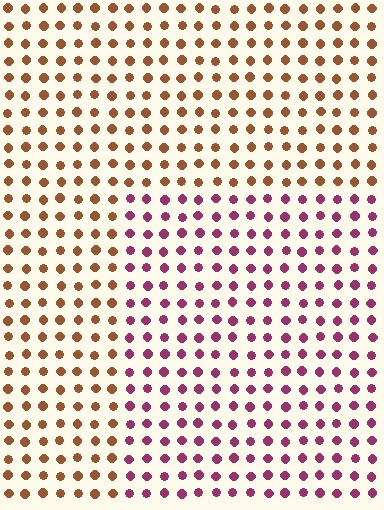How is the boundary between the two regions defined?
The boundary is defined purely by a slight shift in hue (about 57 degrees). Spacing, size, and orientation are identical on both sides.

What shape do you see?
I see a rectangle.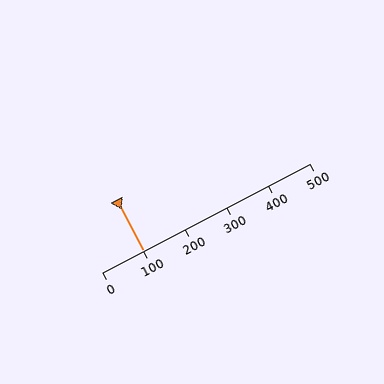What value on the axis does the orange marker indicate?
The marker indicates approximately 100.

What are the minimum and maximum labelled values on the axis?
The axis runs from 0 to 500.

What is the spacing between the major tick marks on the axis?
The major ticks are spaced 100 apart.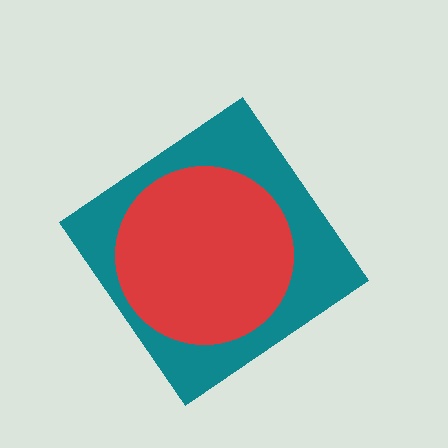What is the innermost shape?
The red circle.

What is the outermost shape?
The teal diamond.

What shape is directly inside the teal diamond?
The red circle.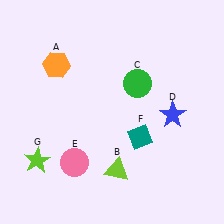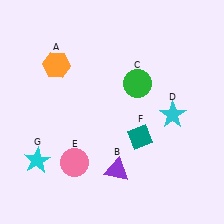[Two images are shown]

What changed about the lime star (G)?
In Image 1, G is lime. In Image 2, it changed to cyan.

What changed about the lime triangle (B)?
In Image 1, B is lime. In Image 2, it changed to purple.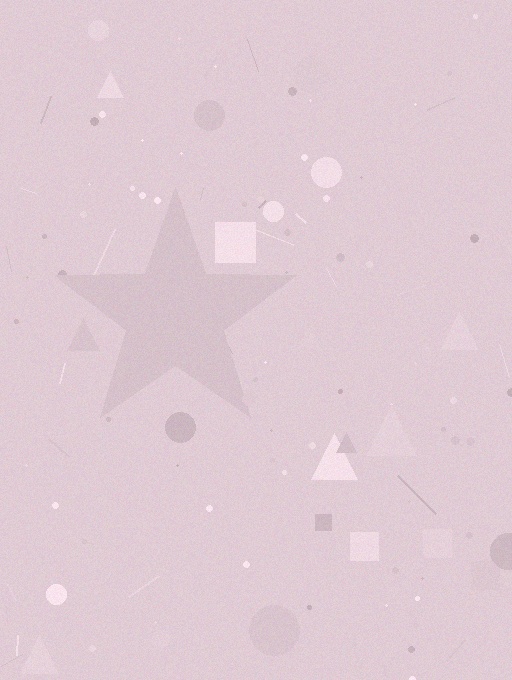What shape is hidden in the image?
A star is hidden in the image.